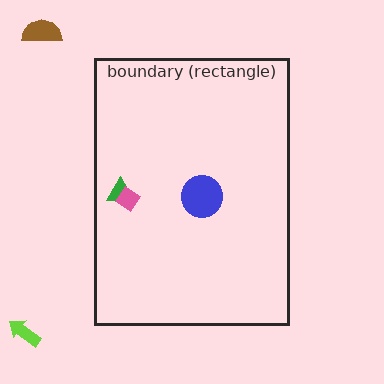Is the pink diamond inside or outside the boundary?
Inside.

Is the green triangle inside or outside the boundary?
Inside.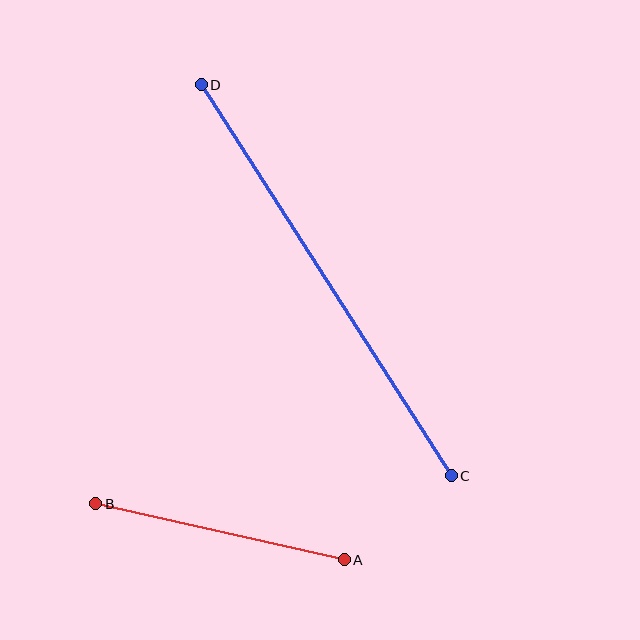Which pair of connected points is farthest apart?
Points C and D are farthest apart.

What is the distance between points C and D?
The distance is approximately 464 pixels.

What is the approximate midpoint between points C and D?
The midpoint is at approximately (326, 280) pixels.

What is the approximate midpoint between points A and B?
The midpoint is at approximately (220, 532) pixels.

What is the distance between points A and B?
The distance is approximately 255 pixels.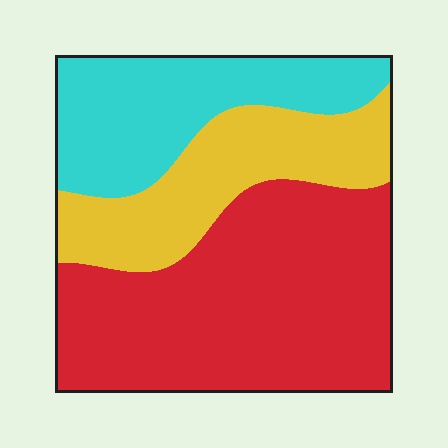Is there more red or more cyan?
Red.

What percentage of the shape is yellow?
Yellow takes up about one quarter (1/4) of the shape.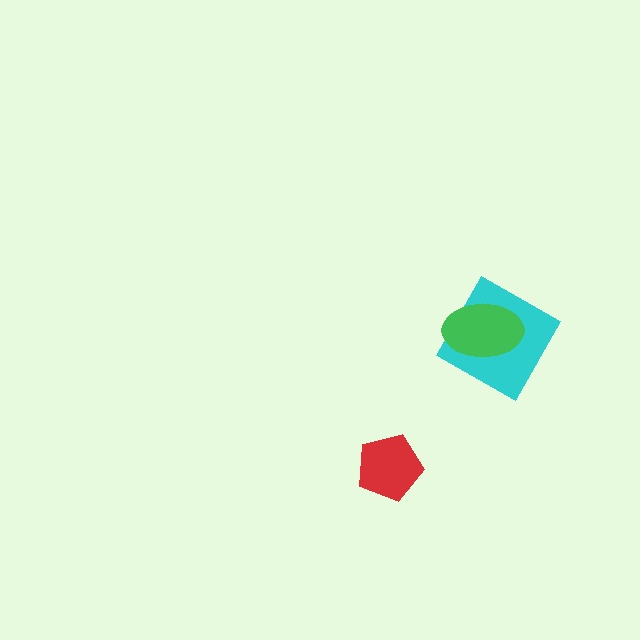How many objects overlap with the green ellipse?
1 object overlaps with the green ellipse.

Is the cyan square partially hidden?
Yes, it is partially covered by another shape.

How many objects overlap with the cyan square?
1 object overlaps with the cyan square.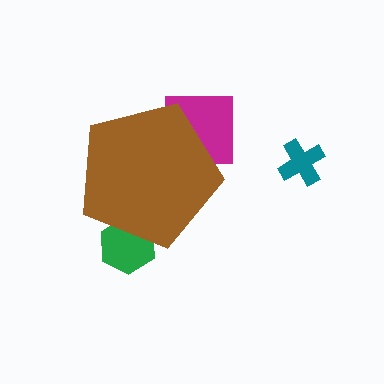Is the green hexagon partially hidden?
Yes, the green hexagon is partially hidden behind the brown pentagon.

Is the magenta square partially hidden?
Yes, the magenta square is partially hidden behind the brown pentagon.